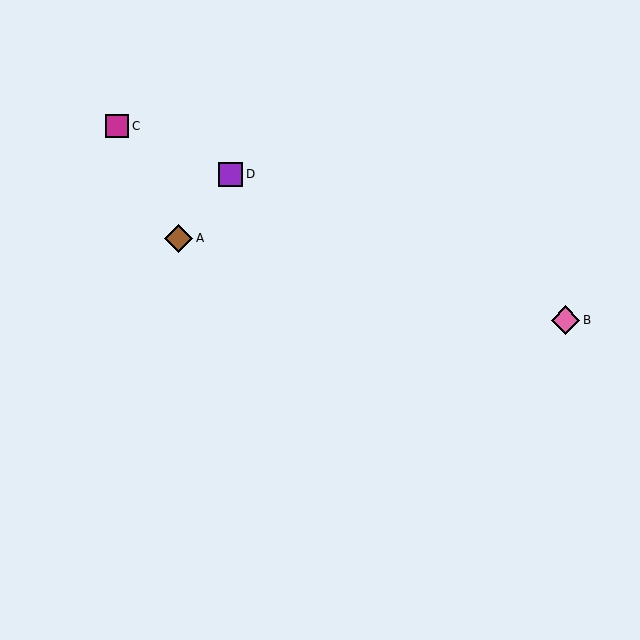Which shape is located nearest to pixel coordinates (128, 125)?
The magenta square (labeled C) at (117, 126) is nearest to that location.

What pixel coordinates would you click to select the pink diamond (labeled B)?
Click at (565, 320) to select the pink diamond B.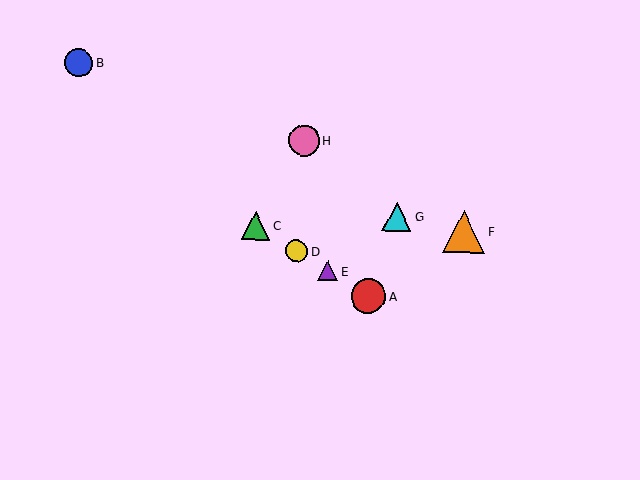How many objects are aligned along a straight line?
4 objects (A, C, D, E) are aligned along a straight line.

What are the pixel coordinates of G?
Object G is at (397, 217).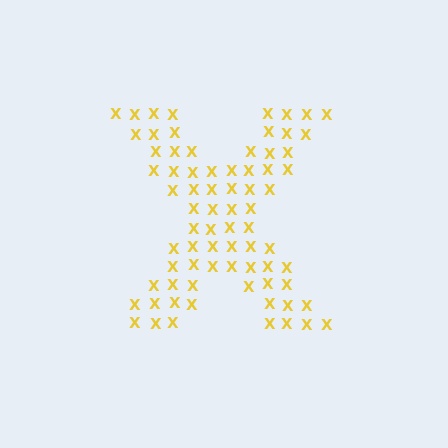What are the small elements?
The small elements are letter X's.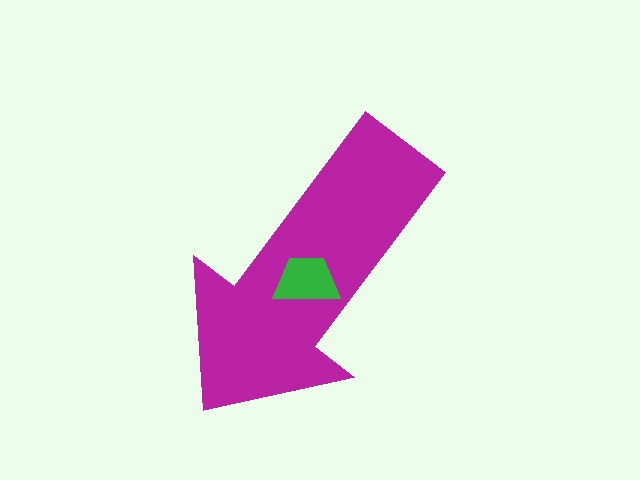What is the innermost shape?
The green trapezoid.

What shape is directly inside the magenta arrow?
The green trapezoid.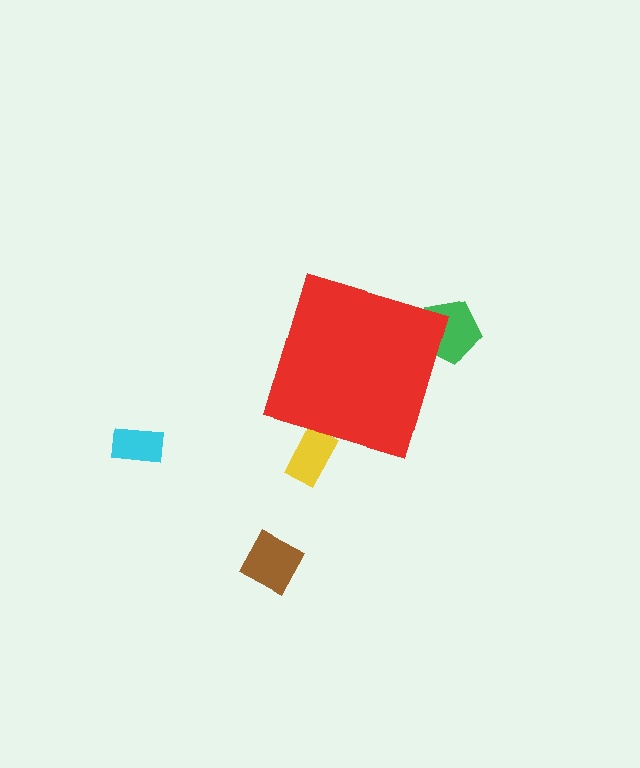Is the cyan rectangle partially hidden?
No, the cyan rectangle is fully visible.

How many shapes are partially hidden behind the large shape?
2 shapes are partially hidden.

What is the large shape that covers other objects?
A red diamond.